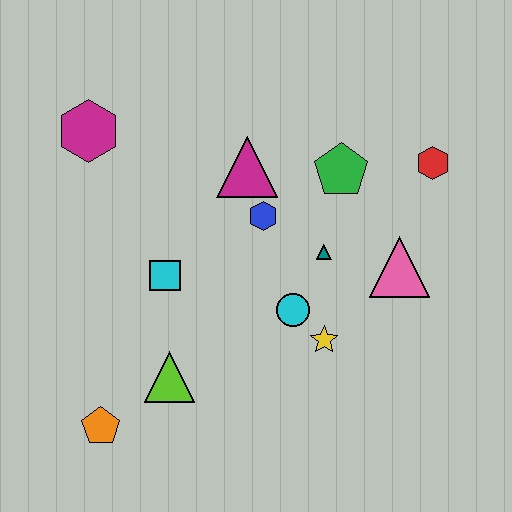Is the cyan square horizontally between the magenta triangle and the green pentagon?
No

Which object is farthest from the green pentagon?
The orange pentagon is farthest from the green pentagon.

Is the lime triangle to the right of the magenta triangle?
No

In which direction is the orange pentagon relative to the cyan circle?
The orange pentagon is to the left of the cyan circle.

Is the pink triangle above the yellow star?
Yes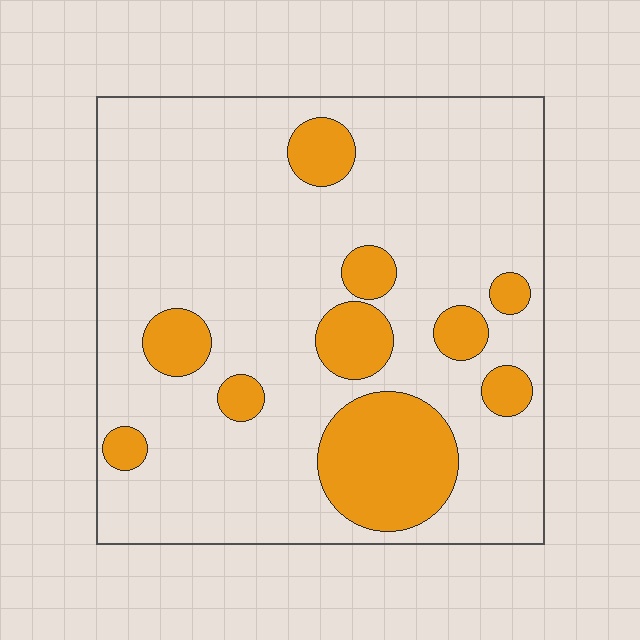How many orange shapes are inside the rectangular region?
10.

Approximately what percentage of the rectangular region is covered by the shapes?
Approximately 20%.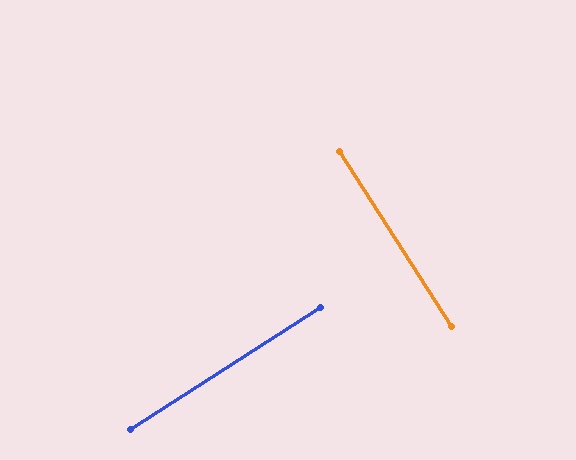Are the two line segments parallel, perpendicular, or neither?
Perpendicular — they meet at approximately 90°.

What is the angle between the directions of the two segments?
Approximately 90 degrees.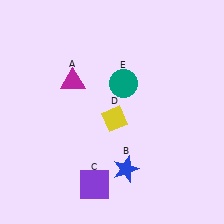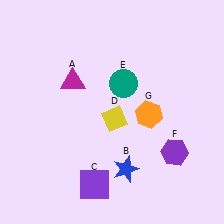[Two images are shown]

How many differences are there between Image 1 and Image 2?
There are 2 differences between the two images.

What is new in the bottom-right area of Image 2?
An orange hexagon (G) was added in the bottom-right area of Image 2.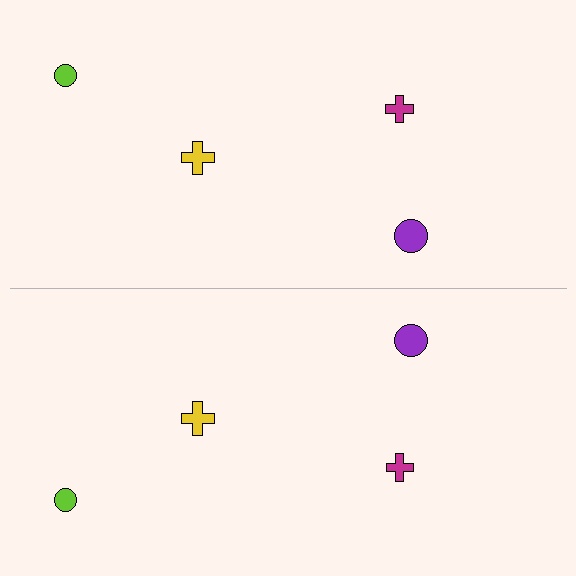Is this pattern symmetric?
Yes, this pattern has bilateral (reflection) symmetry.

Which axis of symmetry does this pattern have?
The pattern has a horizontal axis of symmetry running through the center of the image.